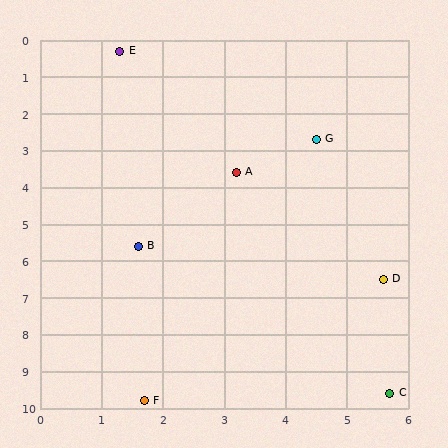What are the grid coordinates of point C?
Point C is at approximately (5.7, 9.6).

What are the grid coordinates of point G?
Point G is at approximately (4.5, 2.7).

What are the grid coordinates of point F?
Point F is at approximately (1.7, 9.8).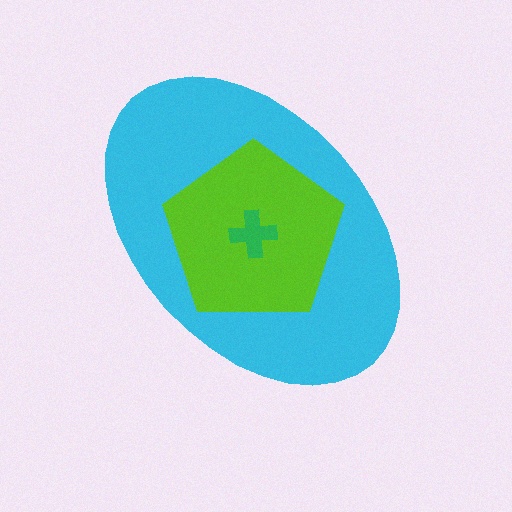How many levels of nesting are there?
3.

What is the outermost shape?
The cyan ellipse.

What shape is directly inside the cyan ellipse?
The lime pentagon.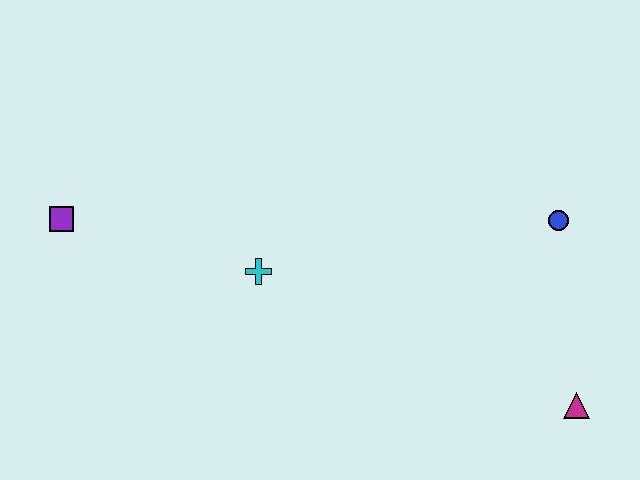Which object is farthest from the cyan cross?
The magenta triangle is farthest from the cyan cross.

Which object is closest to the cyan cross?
The purple square is closest to the cyan cross.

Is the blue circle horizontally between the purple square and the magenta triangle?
Yes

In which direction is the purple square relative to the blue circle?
The purple square is to the left of the blue circle.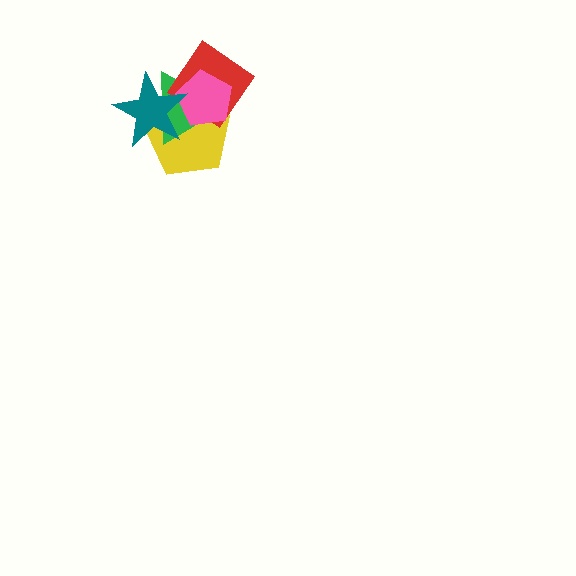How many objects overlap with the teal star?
4 objects overlap with the teal star.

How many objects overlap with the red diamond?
4 objects overlap with the red diamond.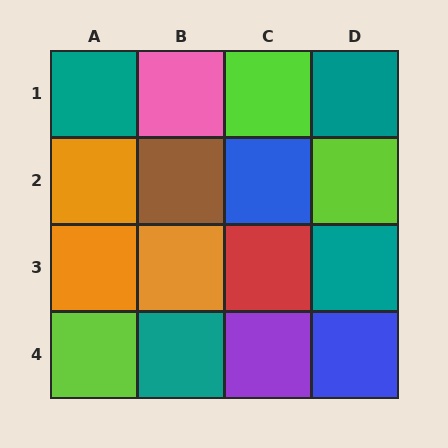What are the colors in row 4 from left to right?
Lime, teal, purple, blue.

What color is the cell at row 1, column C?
Lime.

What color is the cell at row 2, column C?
Blue.